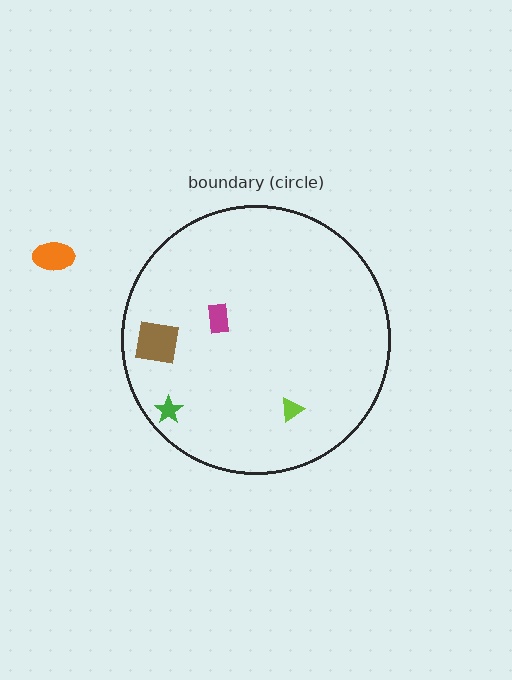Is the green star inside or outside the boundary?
Inside.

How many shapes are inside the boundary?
4 inside, 1 outside.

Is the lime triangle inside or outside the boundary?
Inside.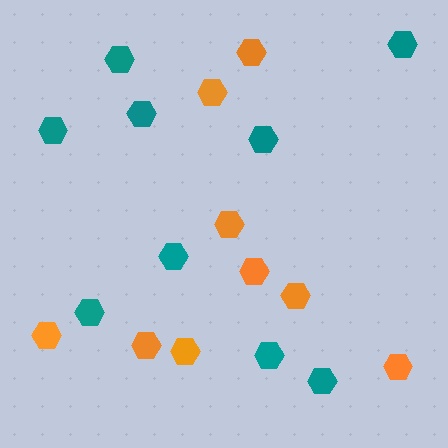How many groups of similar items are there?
There are 2 groups: one group of teal hexagons (9) and one group of orange hexagons (9).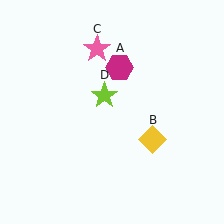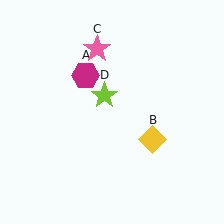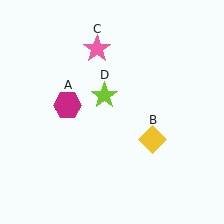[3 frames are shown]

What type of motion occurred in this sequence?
The magenta hexagon (object A) rotated counterclockwise around the center of the scene.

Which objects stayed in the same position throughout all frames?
Yellow diamond (object B) and pink star (object C) and lime star (object D) remained stationary.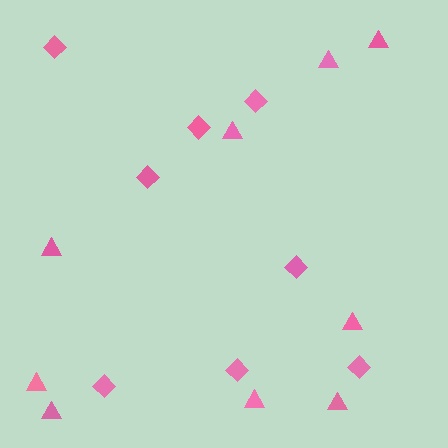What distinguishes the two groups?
There are 2 groups: one group of triangles (9) and one group of diamonds (8).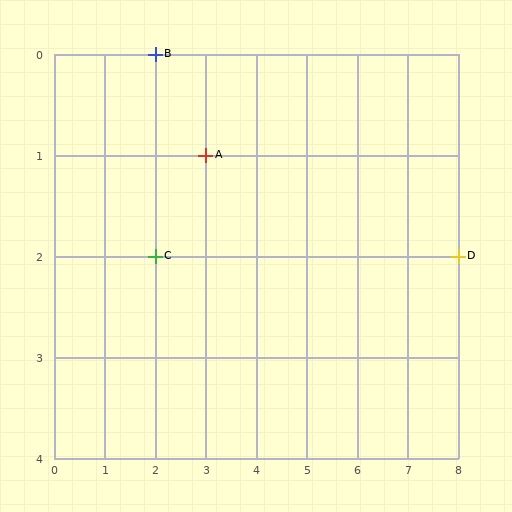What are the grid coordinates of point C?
Point C is at grid coordinates (2, 2).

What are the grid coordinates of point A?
Point A is at grid coordinates (3, 1).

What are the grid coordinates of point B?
Point B is at grid coordinates (2, 0).